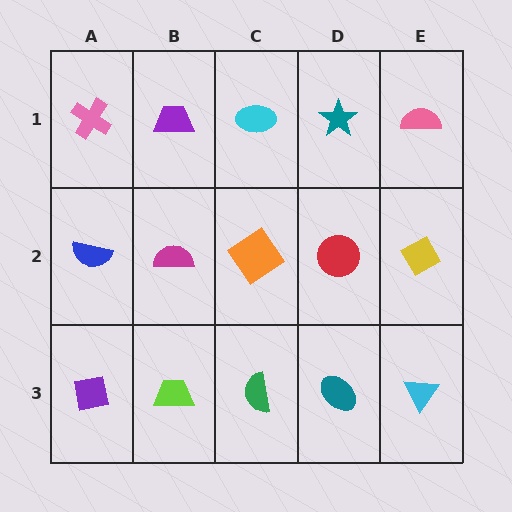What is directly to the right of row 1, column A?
A purple trapezoid.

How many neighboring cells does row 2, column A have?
3.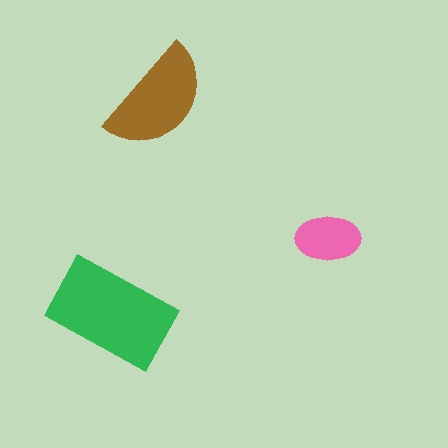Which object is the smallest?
The pink ellipse.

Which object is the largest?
The green rectangle.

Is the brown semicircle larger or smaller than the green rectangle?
Smaller.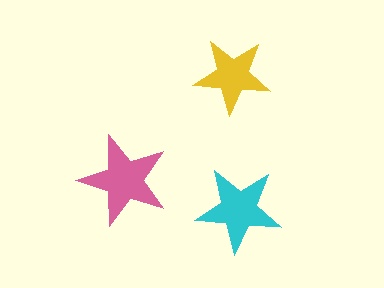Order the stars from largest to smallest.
the pink one, the cyan one, the yellow one.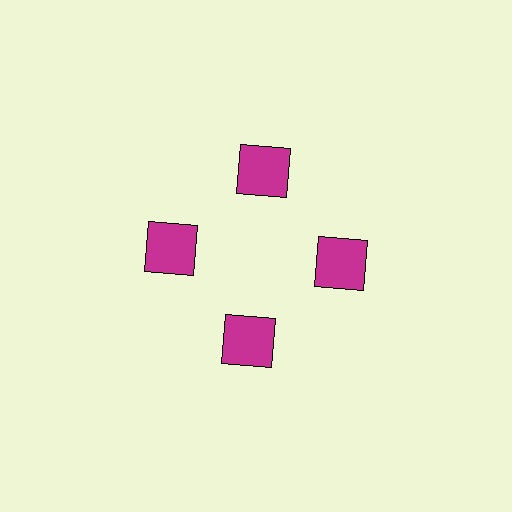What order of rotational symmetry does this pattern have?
This pattern has 4-fold rotational symmetry.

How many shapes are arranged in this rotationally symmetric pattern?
There are 4 shapes, arranged in 4 groups of 1.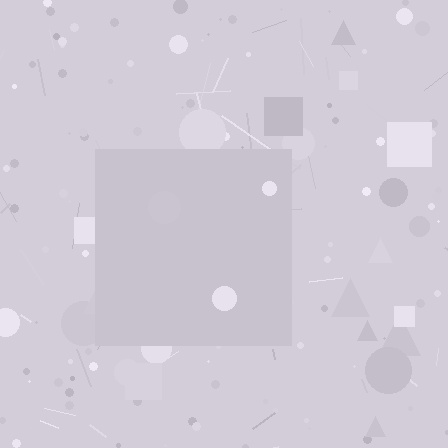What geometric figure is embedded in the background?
A square is embedded in the background.